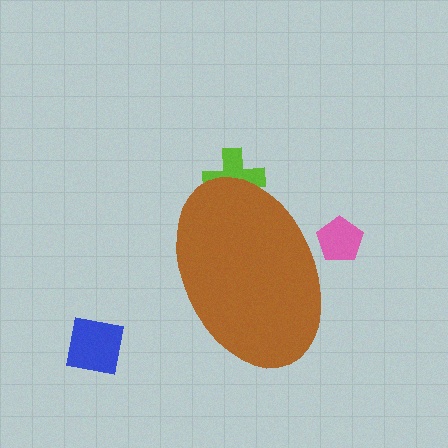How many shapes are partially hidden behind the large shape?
2 shapes are partially hidden.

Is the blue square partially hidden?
No, the blue square is fully visible.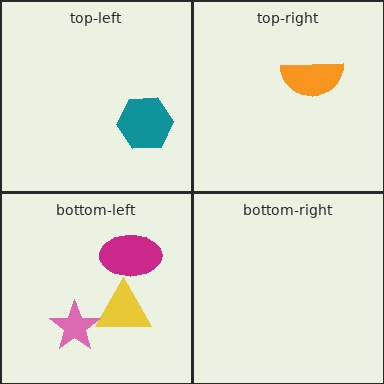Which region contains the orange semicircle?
The top-right region.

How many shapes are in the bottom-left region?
3.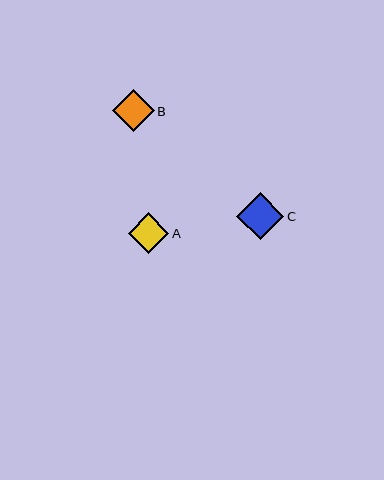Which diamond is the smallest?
Diamond A is the smallest with a size of approximately 40 pixels.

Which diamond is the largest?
Diamond C is the largest with a size of approximately 47 pixels.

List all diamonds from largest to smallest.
From largest to smallest: C, B, A.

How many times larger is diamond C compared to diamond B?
Diamond C is approximately 1.1 times the size of diamond B.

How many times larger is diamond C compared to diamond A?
Diamond C is approximately 1.2 times the size of diamond A.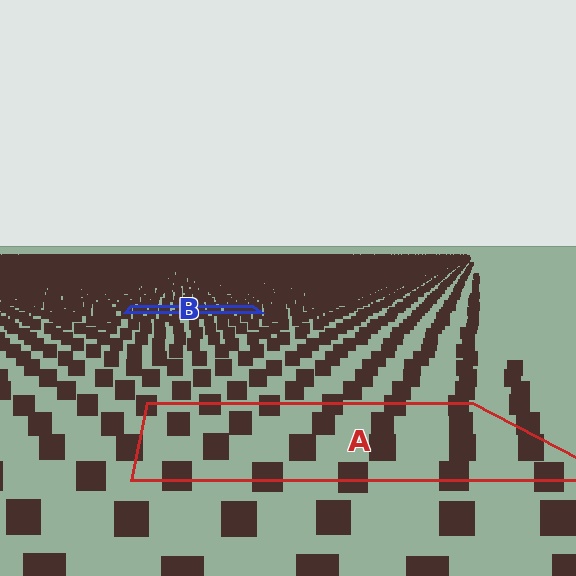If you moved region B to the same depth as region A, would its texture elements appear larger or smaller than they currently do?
They would appear larger. At a closer depth, the same texture elements are projected at a bigger on-screen size.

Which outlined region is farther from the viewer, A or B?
Region B is farther from the viewer — the texture elements inside it appear smaller and more densely packed.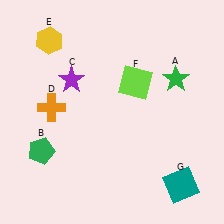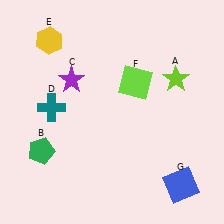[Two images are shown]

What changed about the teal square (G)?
In Image 1, G is teal. In Image 2, it changed to blue.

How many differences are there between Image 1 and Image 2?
There are 3 differences between the two images.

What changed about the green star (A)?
In Image 1, A is green. In Image 2, it changed to lime.